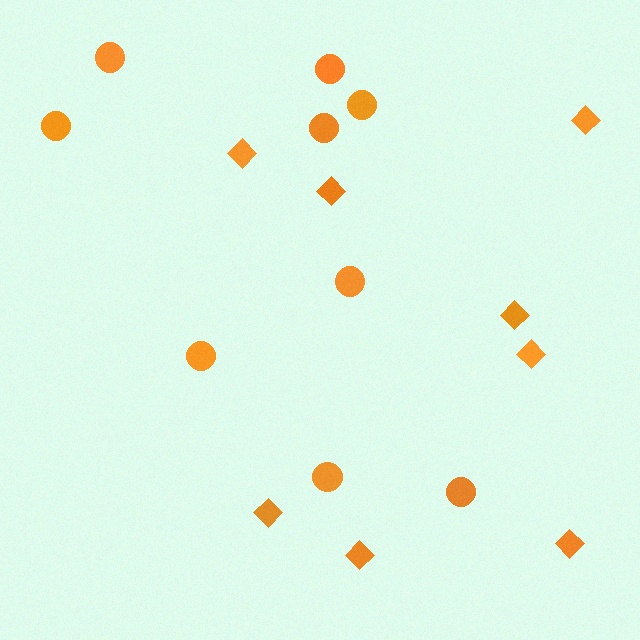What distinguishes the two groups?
There are 2 groups: one group of diamonds (8) and one group of circles (9).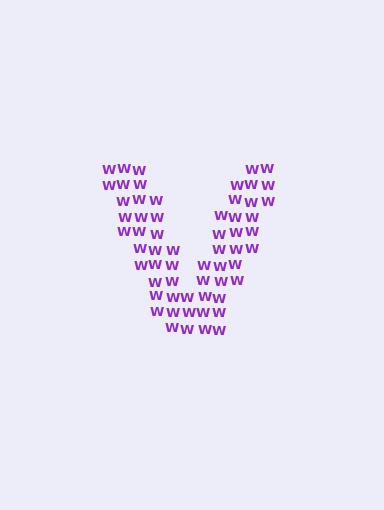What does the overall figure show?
The overall figure shows the letter V.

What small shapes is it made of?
It is made of small letter W's.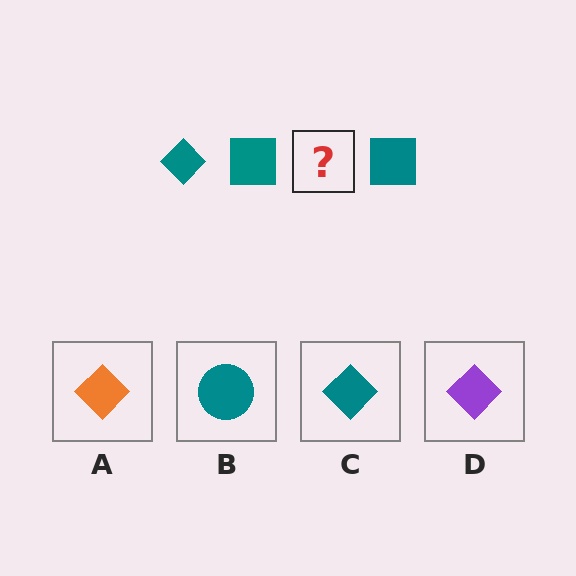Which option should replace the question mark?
Option C.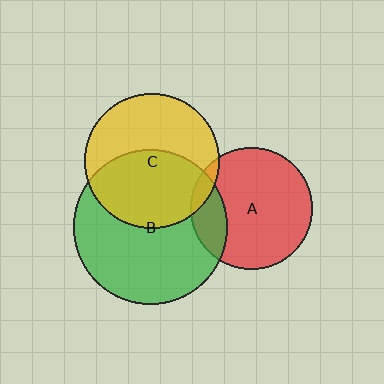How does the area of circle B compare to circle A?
Approximately 1.6 times.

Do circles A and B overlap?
Yes.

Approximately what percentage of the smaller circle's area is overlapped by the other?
Approximately 20%.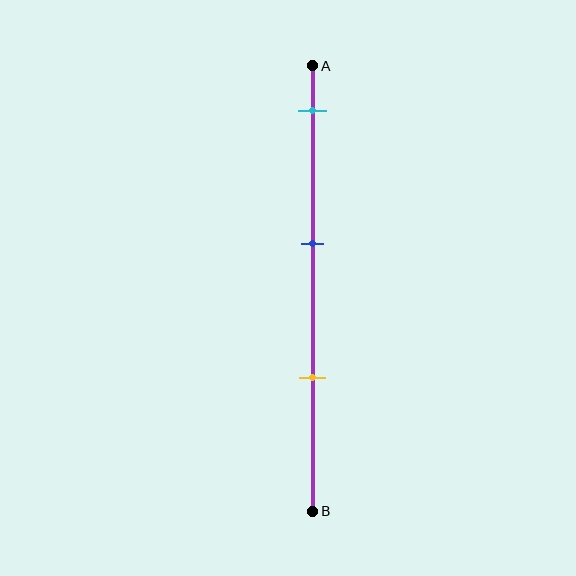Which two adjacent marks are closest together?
The blue and yellow marks are the closest adjacent pair.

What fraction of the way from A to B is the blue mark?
The blue mark is approximately 40% (0.4) of the way from A to B.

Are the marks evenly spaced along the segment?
Yes, the marks are approximately evenly spaced.